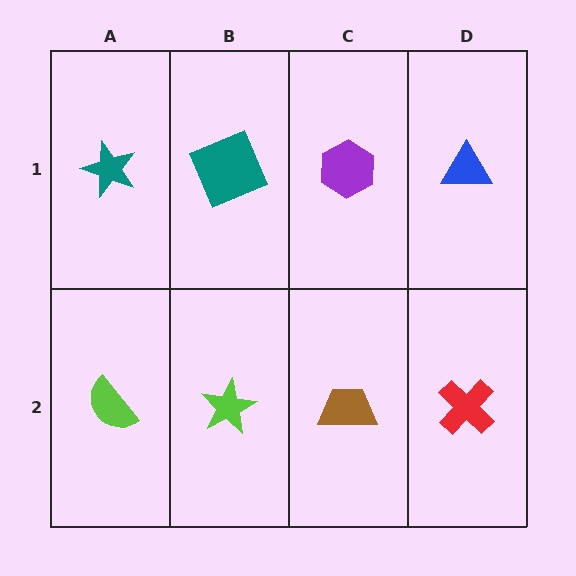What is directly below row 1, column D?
A red cross.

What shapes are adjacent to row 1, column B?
A lime star (row 2, column B), a teal star (row 1, column A), a purple hexagon (row 1, column C).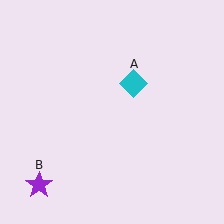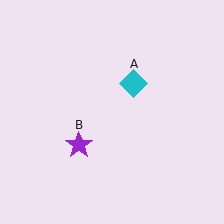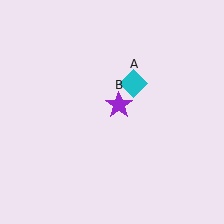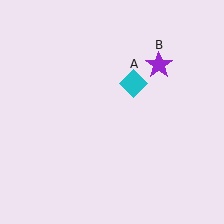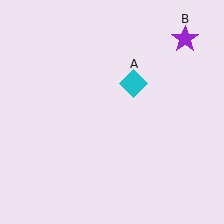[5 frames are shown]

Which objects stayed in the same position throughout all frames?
Cyan diamond (object A) remained stationary.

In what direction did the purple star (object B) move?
The purple star (object B) moved up and to the right.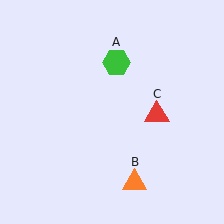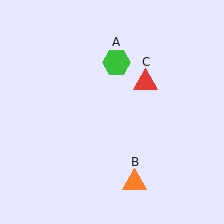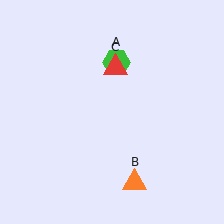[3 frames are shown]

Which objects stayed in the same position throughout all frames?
Green hexagon (object A) and orange triangle (object B) remained stationary.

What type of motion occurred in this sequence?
The red triangle (object C) rotated counterclockwise around the center of the scene.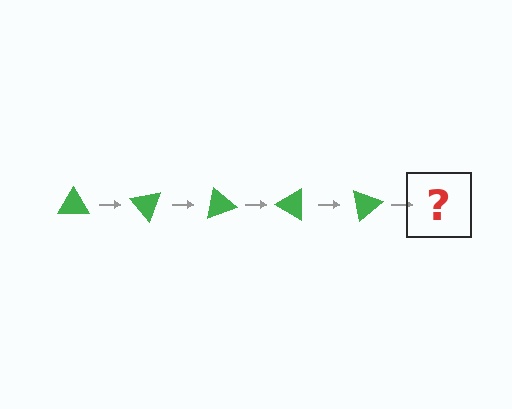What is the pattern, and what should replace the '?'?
The pattern is that the triangle rotates 50 degrees each step. The '?' should be a green triangle rotated 250 degrees.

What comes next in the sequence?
The next element should be a green triangle rotated 250 degrees.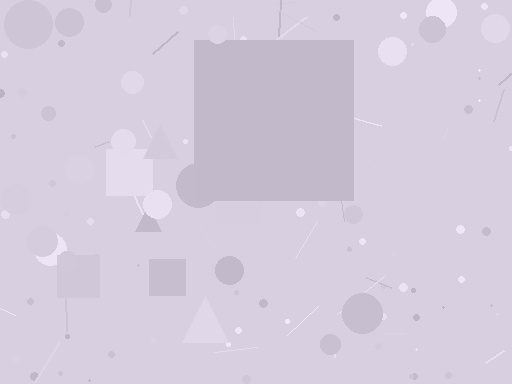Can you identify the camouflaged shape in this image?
The camouflaged shape is a square.